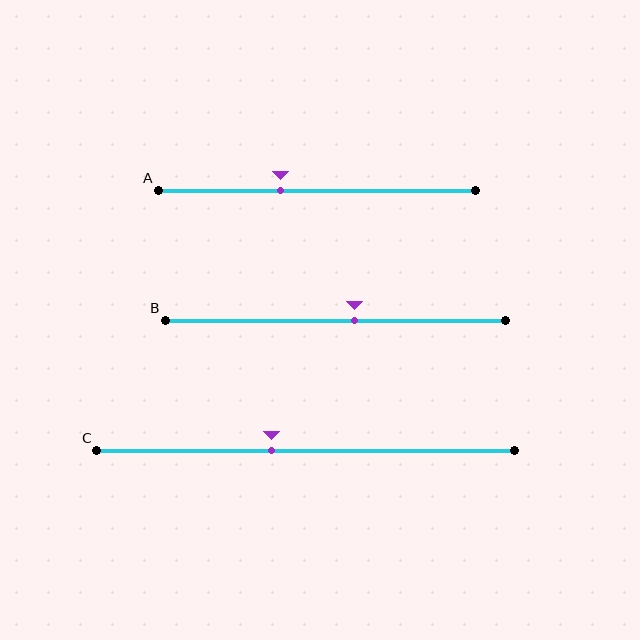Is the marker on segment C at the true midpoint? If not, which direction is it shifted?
No, the marker on segment C is shifted to the left by about 8% of the segment length.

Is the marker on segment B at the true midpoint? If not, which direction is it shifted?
No, the marker on segment B is shifted to the right by about 6% of the segment length.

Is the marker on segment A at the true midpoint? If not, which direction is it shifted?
No, the marker on segment A is shifted to the left by about 11% of the segment length.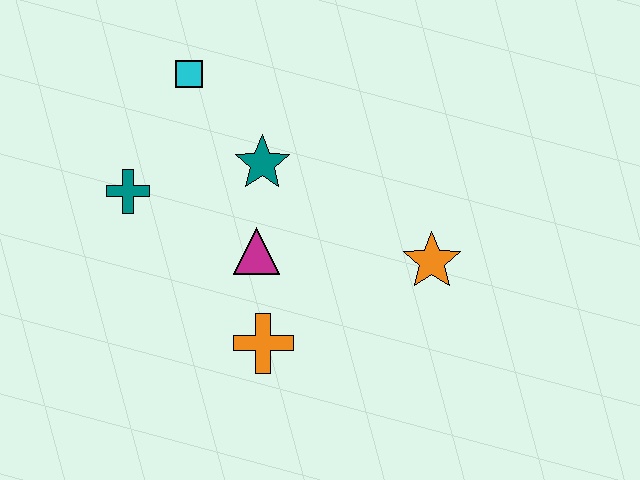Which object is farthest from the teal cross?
The orange star is farthest from the teal cross.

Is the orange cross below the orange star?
Yes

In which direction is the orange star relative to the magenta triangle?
The orange star is to the right of the magenta triangle.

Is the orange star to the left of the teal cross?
No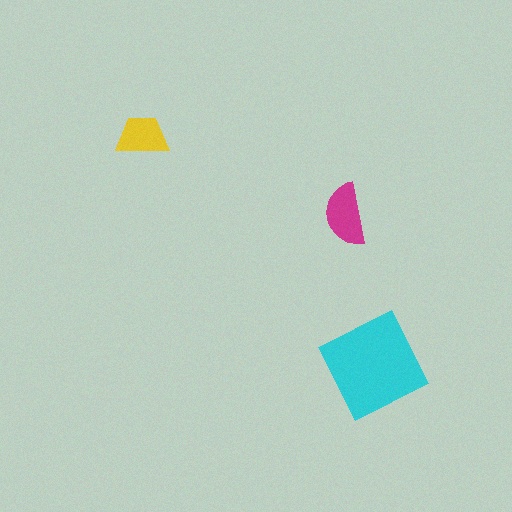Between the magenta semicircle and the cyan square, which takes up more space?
The cyan square.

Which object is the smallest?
The yellow trapezoid.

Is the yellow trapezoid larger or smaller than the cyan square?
Smaller.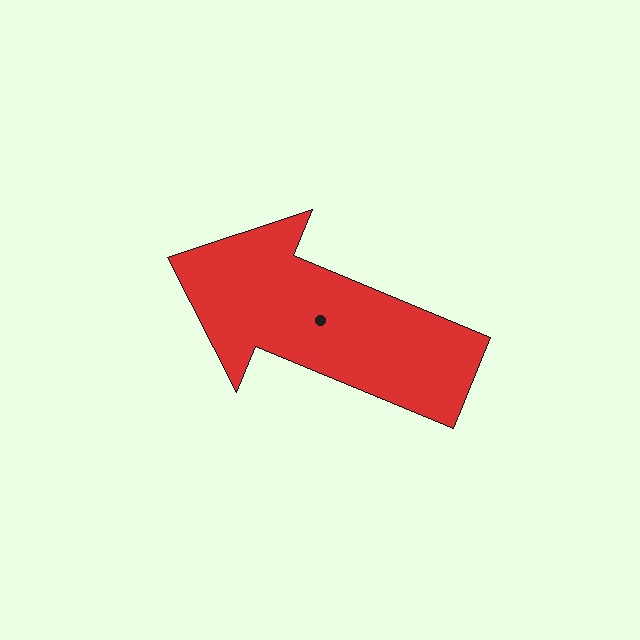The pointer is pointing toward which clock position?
Roughly 10 o'clock.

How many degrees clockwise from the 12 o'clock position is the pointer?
Approximately 292 degrees.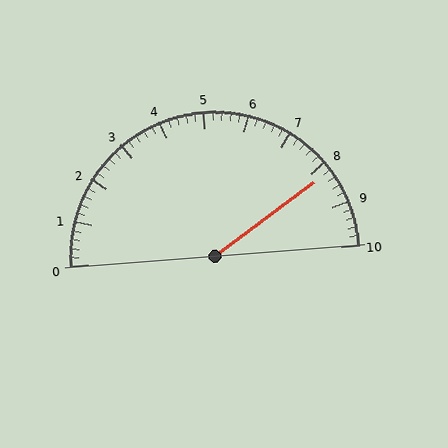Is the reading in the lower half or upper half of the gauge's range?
The reading is in the upper half of the range (0 to 10).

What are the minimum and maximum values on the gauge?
The gauge ranges from 0 to 10.